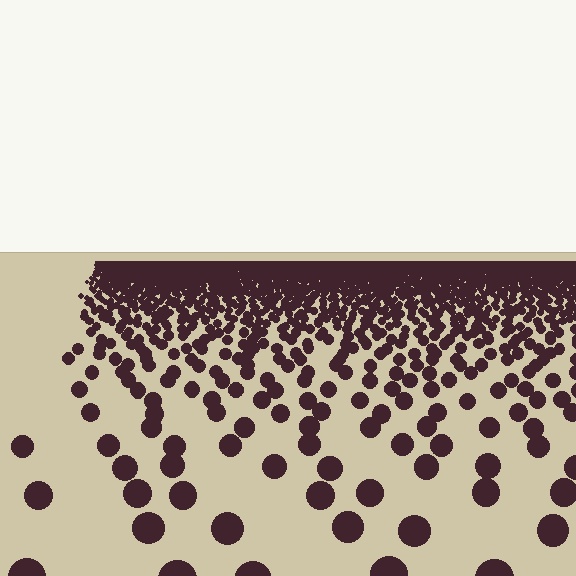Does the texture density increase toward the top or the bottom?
Density increases toward the top.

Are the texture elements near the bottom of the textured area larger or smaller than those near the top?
Larger. Near the bottom, elements are closer to the viewer and appear at a bigger on-screen size.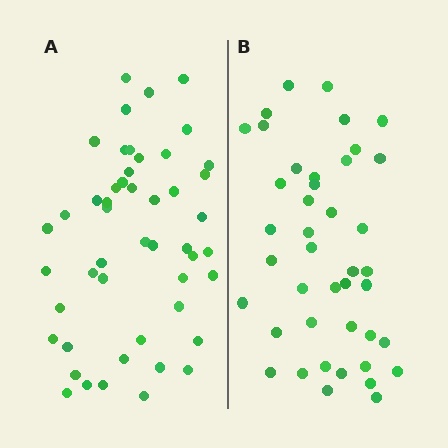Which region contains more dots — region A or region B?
Region A (the left region) has more dots.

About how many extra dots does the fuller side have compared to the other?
Region A has roughly 8 or so more dots than region B.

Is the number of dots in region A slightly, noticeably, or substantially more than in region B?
Region A has only slightly more — the two regions are fairly close. The ratio is roughly 1.2 to 1.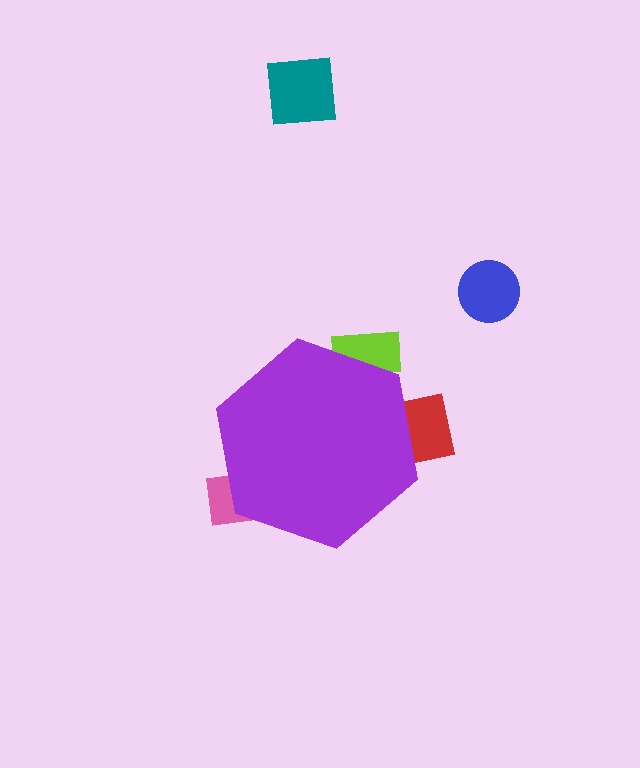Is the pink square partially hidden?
Yes, the pink square is partially hidden behind the purple hexagon.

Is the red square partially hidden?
Yes, the red square is partially hidden behind the purple hexagon.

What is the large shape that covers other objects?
A purple hexagon.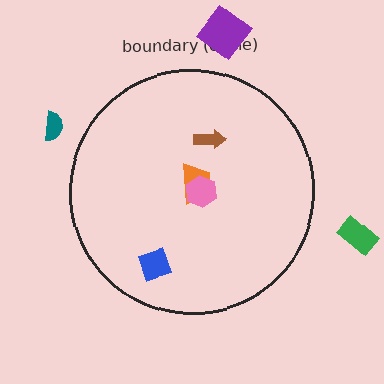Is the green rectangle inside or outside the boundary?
Outside.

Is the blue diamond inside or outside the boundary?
Inside.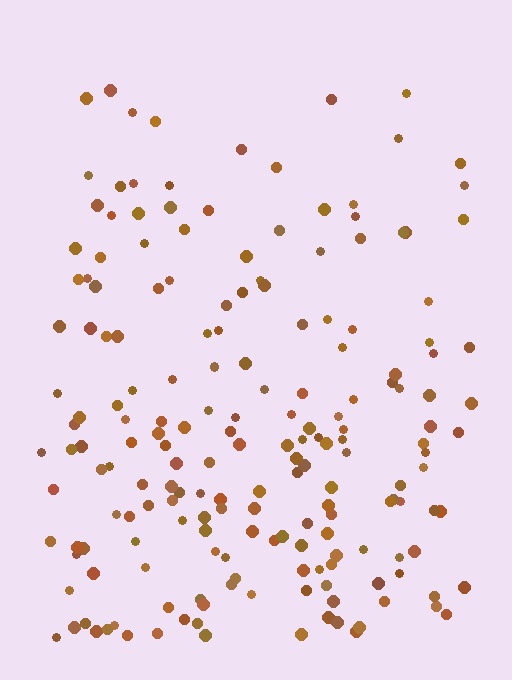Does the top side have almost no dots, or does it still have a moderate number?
Still a moderate number, just noticeably fewer than the bottom.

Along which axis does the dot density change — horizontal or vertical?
Vertical.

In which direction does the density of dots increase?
From top to bottom, with the bottom side densest.